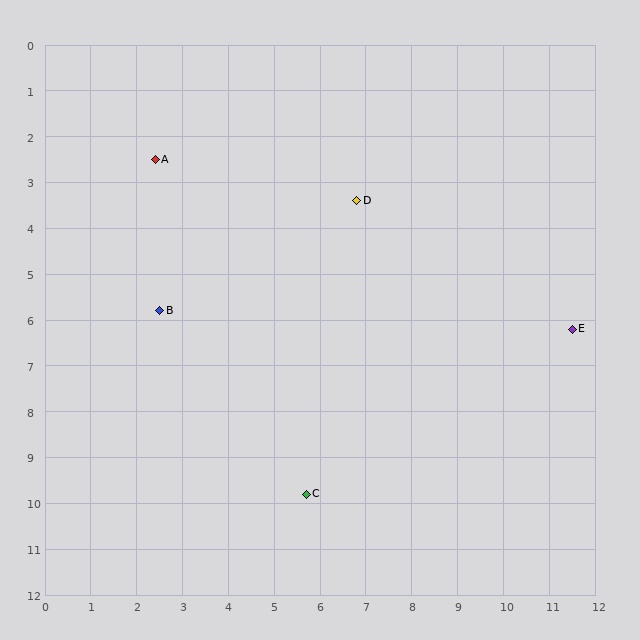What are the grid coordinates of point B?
Point B is at approximately (2.5, 5.8).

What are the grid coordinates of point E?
Point E is at approximately (11.5, 6.2).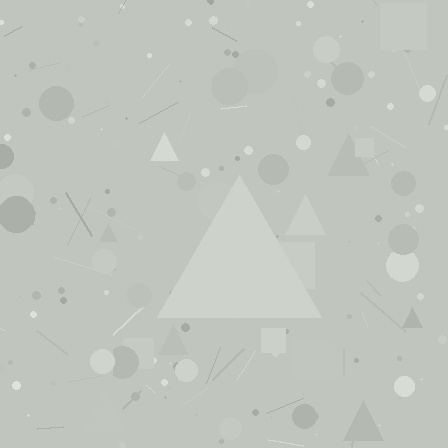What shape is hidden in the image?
A triangle is hidden in the image.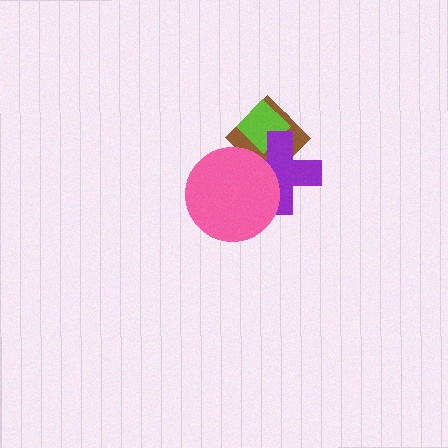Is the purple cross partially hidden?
Yes, it is partially covered by another shape.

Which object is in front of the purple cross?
The pink circle is in front of the purple cross.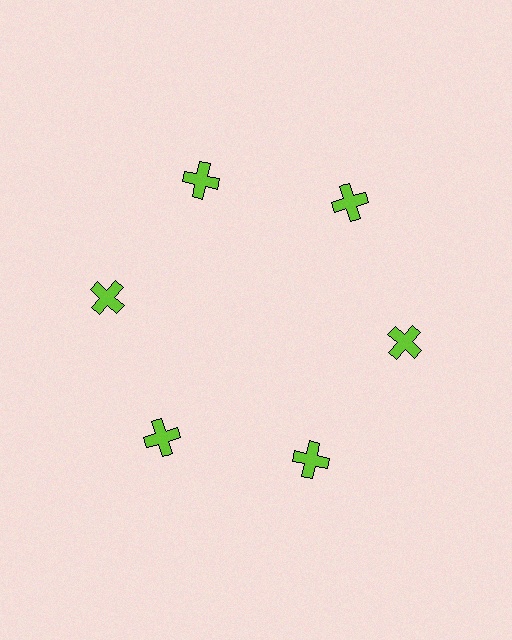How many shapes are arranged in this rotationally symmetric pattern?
There are 6 shapes, arranged in 6 groups of 1.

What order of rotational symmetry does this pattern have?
This pattern has 6-fold rotational symmetry.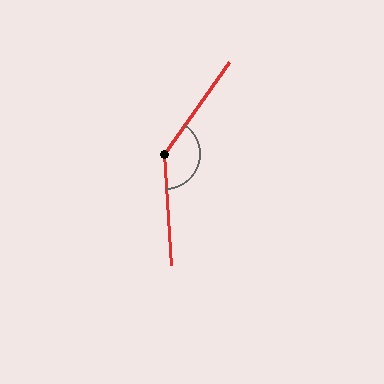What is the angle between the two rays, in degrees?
Approximately 141 degrees.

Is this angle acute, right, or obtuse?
It is obtuse.